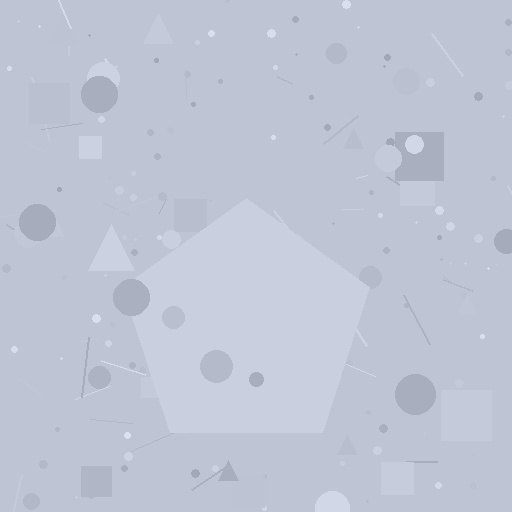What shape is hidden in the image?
A pentagon is hidden in the image.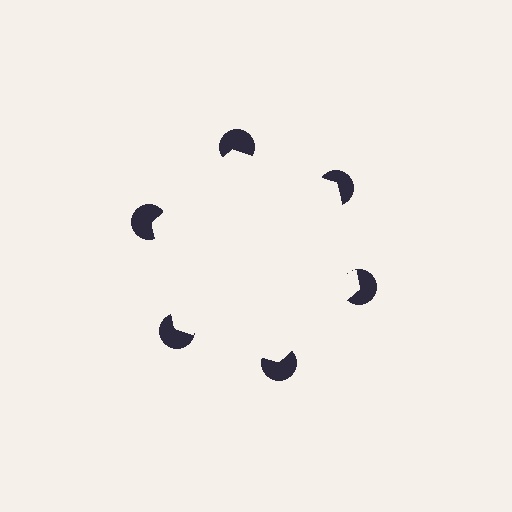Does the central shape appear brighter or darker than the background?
It typically appears slightly brighter than the background, even though no actual brightness change is drawn.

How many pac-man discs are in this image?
There are 6 — one at each vertex of the illusory hexagon.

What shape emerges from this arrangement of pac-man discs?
An illusory hexagon — its edges are inferred from the aligned wedge cuts in the pac-man discs, not physically drawn.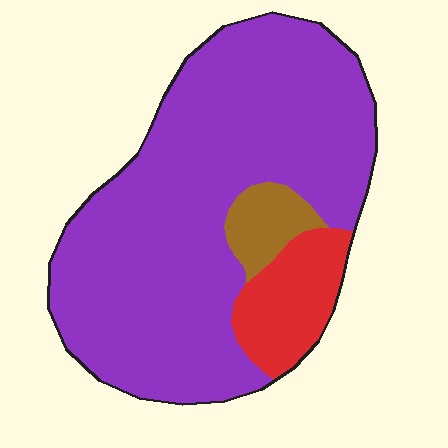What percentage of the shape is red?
Red takes up less than a sixth of the shape.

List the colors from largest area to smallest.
From largest to smallest: purple, red, brown.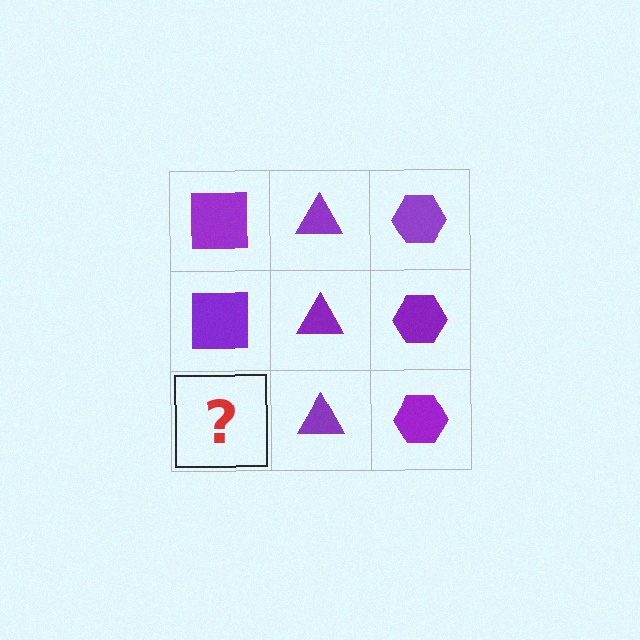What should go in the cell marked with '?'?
The missing cell should contain a purple square.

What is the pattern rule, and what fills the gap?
The rule is that each column has a consistent shape. The gap should be filled with a purple square.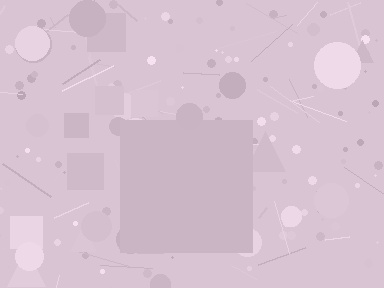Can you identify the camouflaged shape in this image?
The camouflaged shape is a square.